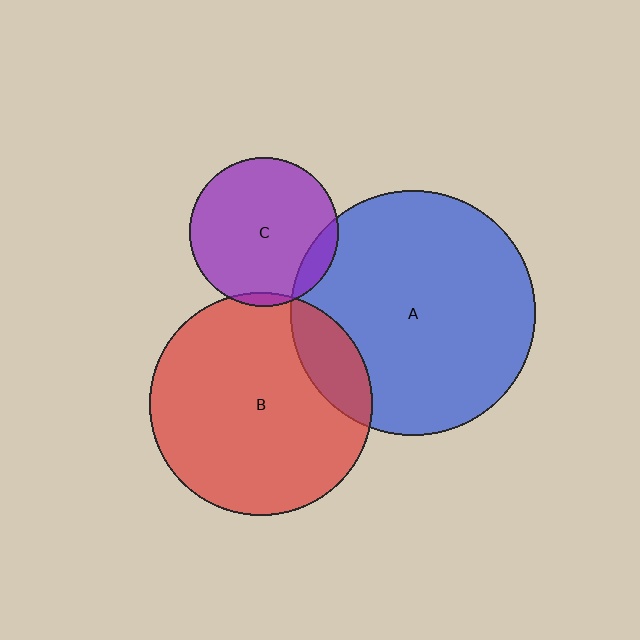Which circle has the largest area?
Circle A (blue).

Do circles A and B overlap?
Yes.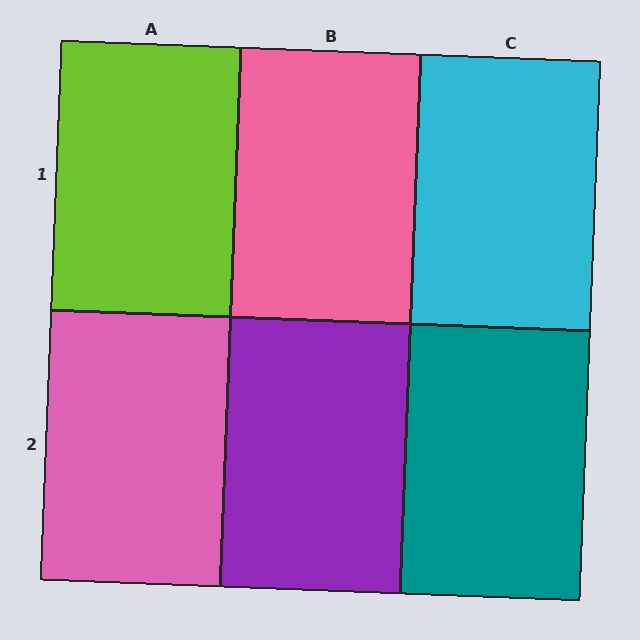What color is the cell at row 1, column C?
Cyan.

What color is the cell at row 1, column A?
Lime.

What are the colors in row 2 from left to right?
Pink, purple, teal.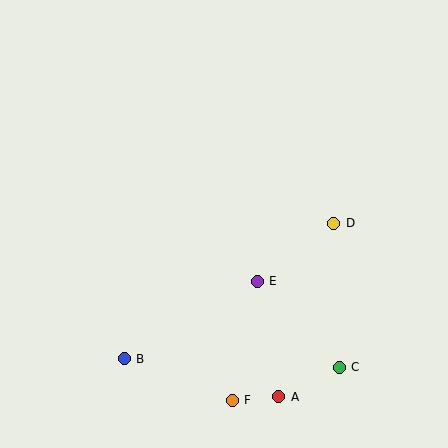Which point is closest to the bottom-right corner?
Point C is closest to the bottom-right corner.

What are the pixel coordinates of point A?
Point A is at (279, 397).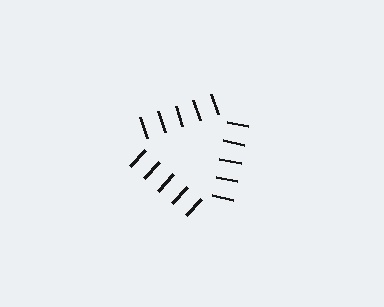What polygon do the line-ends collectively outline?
An illusory triangle — the line segments terminate on its edges but no continuous stroke is drawn.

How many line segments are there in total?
15 — 5 along each of the 3 edges.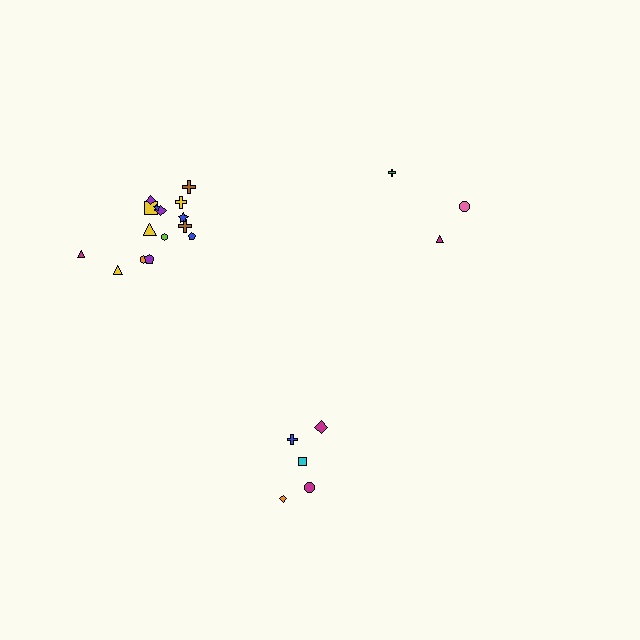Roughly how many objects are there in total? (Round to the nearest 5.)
Roughly 25 objects in total.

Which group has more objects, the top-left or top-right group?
The top-left group.